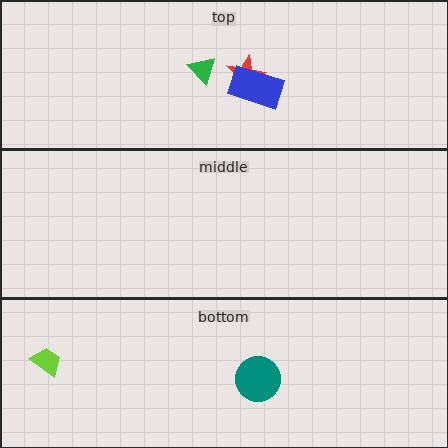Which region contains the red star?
The top region.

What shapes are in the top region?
The green triangle, the red star, the blue rectangle.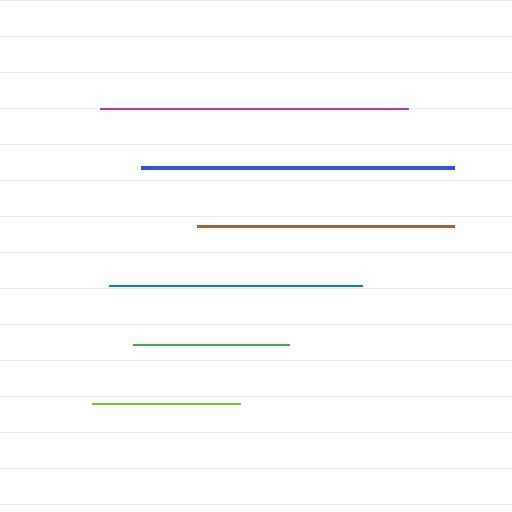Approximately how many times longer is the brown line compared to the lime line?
The brown line is approximately 1.7 times the length of the lime line.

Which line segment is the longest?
The blue line is the longest at approximately 313 pixels.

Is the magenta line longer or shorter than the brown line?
The magenta line is longer than the brown line.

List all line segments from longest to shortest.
From longest to shortest: blue, magenta, brown, teal, green, lime.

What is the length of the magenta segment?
The magenta segment is approximately 309 pixels long.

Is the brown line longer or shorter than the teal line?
The brown line is longer than the teal line.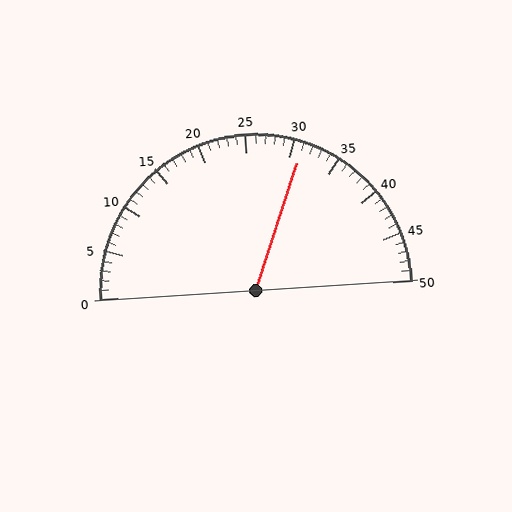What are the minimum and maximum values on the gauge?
The gauge ranges from 0 to 50.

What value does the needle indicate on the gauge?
The needle indicates approximately 31.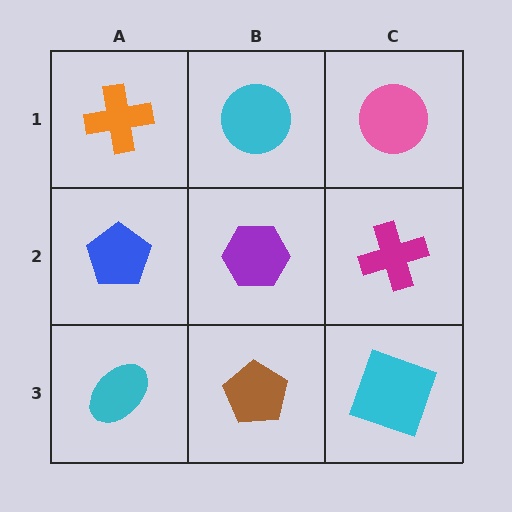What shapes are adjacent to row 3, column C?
A magenta cross (row 2, column C), a brown pentagon (row 3, column B).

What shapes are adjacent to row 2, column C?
A pink circle (row 1, column C), a cyan square (row 3, column C), a purple hexagon (row 2, column B).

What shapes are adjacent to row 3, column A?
A blue pentagon (row 2, column A), a brown pentagon (row 3, column B).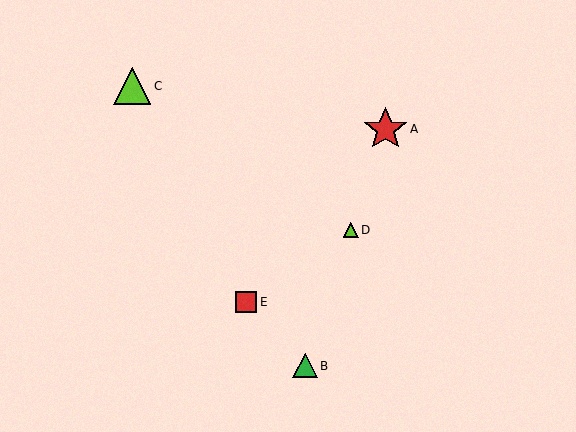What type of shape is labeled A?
Shape A is a red star.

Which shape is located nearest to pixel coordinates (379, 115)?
The red star (labeled A) at (385, 129) is nearest to that location.